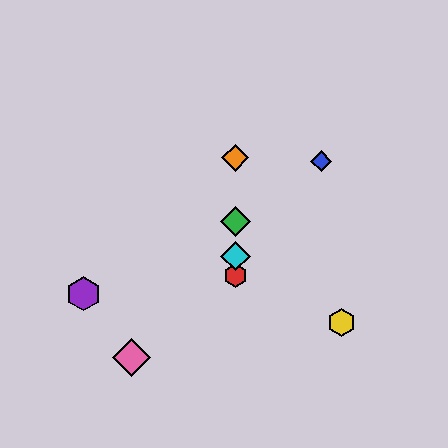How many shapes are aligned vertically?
4 shapes (the red hexagon, the green diamond, the orange diamond, the cyan diamond) are aligned vertically.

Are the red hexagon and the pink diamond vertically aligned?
No, the red hexagon is at x≈235 and the pink diamond is at x≈132.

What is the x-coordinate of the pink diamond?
The pink diamond is at x≈132.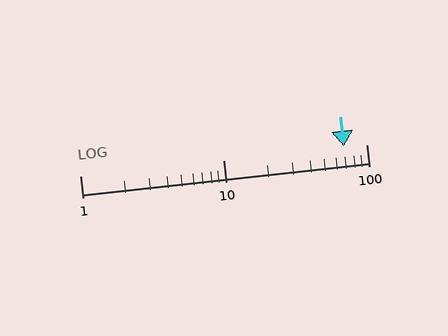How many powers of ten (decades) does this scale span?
The scale spans 2 decades, from 1 to 100.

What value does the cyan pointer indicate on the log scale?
The pointer indicates approximately 70.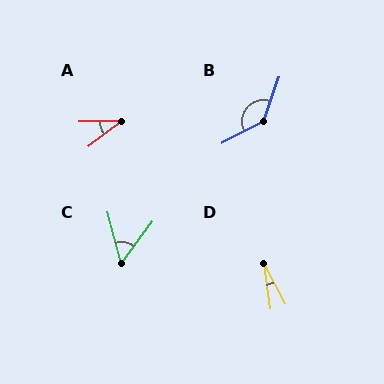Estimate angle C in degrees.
Approximately 51 degrees.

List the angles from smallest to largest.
D (21°), A (37°), C (51°), B (137°).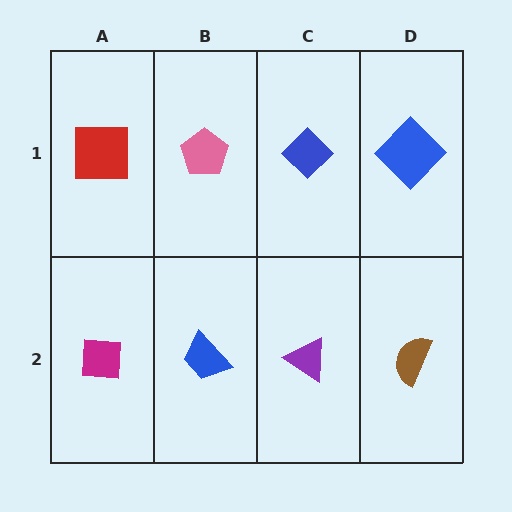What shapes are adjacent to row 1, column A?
A magenta square (row 2, column A), a pink pentagon (row 1, column B).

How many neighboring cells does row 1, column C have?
3.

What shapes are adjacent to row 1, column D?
A brown semicircle (row 2, column D), a blue diamond (row 1, column C).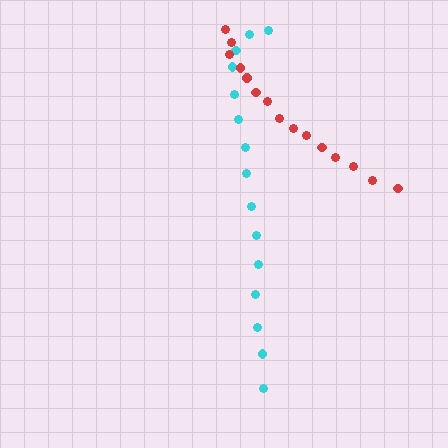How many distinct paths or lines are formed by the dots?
There are 2 distinct paths.